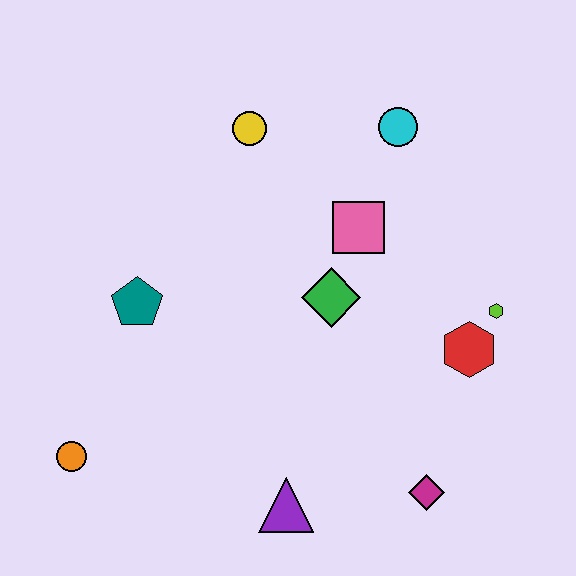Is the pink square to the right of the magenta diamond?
No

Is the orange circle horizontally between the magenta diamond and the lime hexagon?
No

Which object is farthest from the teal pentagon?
The lime hexagon is farthest from the teal pentagon.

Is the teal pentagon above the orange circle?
Yes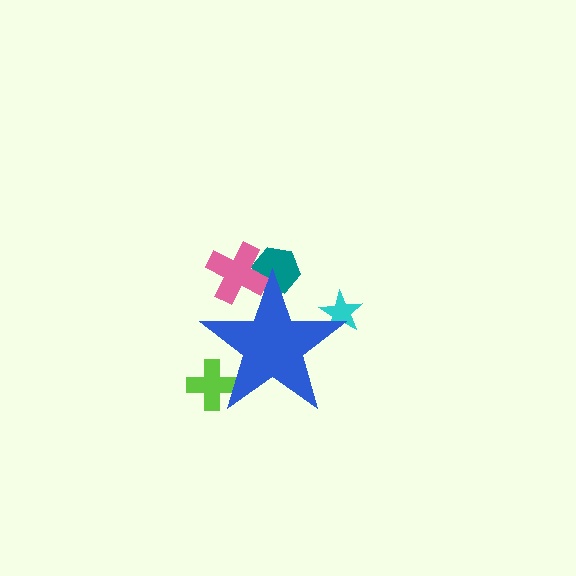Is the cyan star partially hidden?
Yes, the cyan star is partially hidden behind the blue star.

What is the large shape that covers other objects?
A blue star.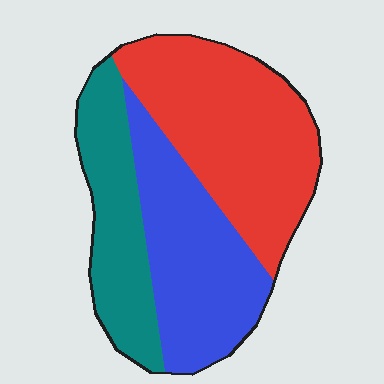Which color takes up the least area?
Teal, at roughly 25%.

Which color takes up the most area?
Red, at roughly 40%.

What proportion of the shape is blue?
Blue takes up about one third (1/3) of the shape.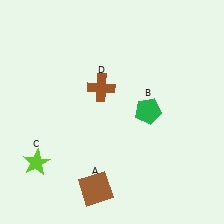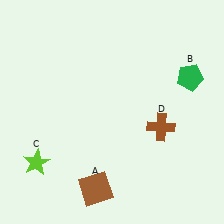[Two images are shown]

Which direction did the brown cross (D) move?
The brown cross (D) moved right.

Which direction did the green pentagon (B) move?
The green pentagon (B) moved right.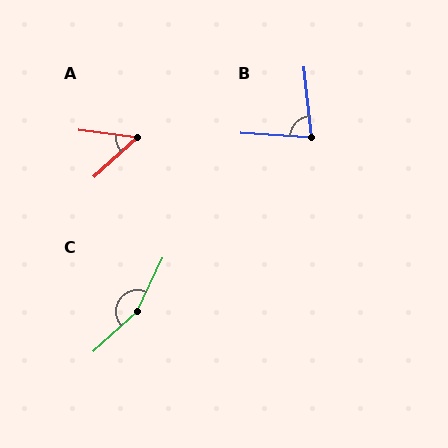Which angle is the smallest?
A, at approximately 50 degrees.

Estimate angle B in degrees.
Approximately 80 degrees.